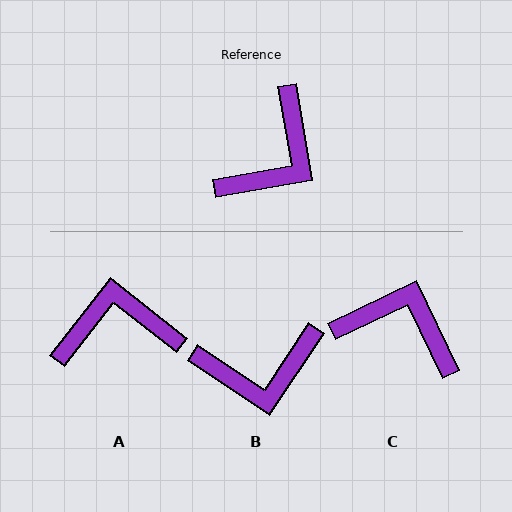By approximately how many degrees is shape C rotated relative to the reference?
Approximately 106 degrees counter-clockwise.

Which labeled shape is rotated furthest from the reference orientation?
A, about 132 degrees away.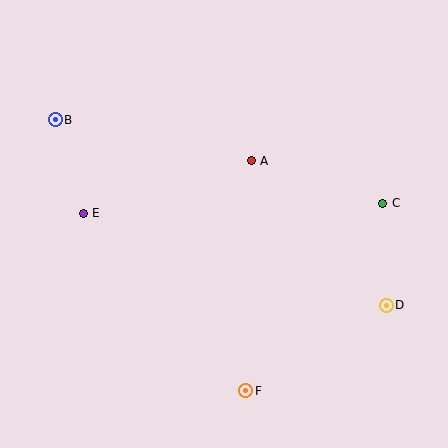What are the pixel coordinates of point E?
Point E is at (83, 213).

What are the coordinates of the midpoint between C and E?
The midpoint between C and E is at (233, 208).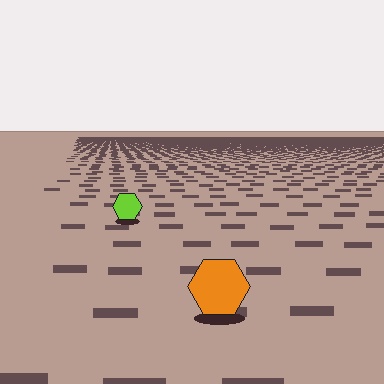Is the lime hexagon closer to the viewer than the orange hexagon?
No. The orange hexagon is closer — you can tell from the texture gradient: the ground texture is coarser near it.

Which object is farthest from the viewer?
The lime hexagon is farthest from the viewer. It appears smaller and the ground texture around it is denser.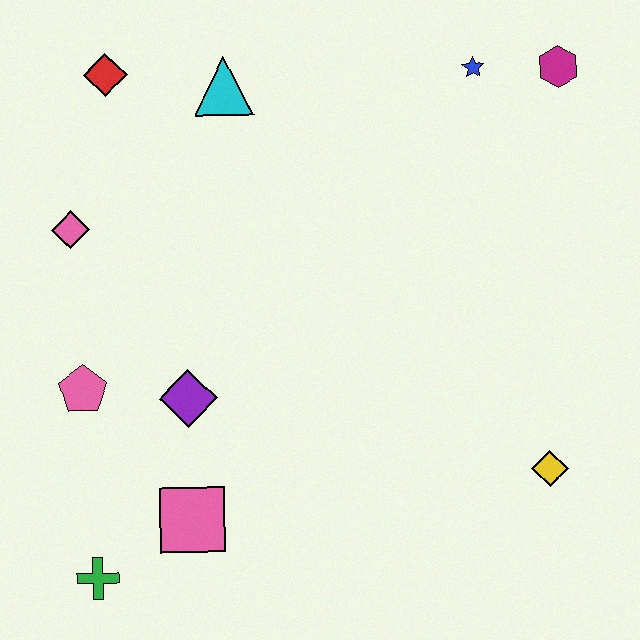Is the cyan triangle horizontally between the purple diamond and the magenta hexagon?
Yes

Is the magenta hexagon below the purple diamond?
No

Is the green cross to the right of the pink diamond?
Yes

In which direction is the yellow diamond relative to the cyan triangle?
The yellow diamond is below the cyan triangle.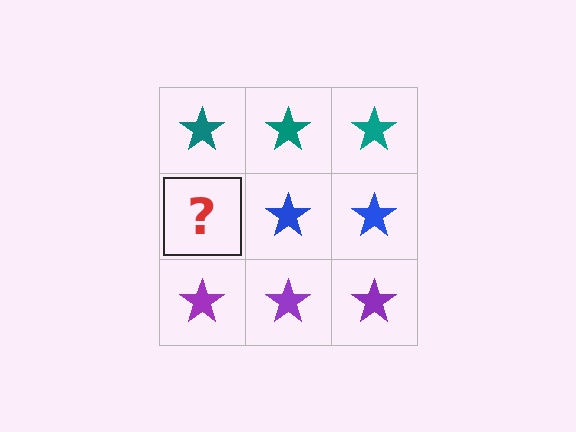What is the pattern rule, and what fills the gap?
The rule is that each row has a consistent color. The gap should be filled with a blue star.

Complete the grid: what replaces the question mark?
The question mark should be replaced with a blue star.